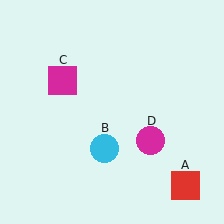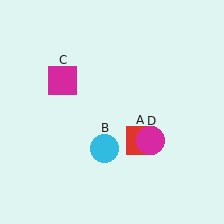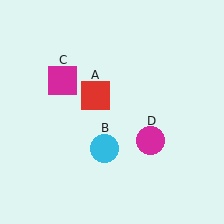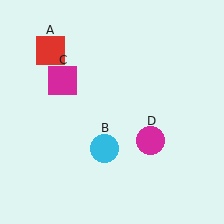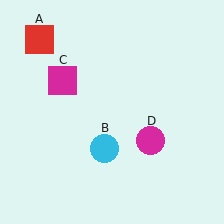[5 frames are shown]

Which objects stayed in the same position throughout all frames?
Cyan circle (object B) and magenta square (object C) and magenta circle (object D) remained stationary.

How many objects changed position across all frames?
1 object changed position: red square (object A).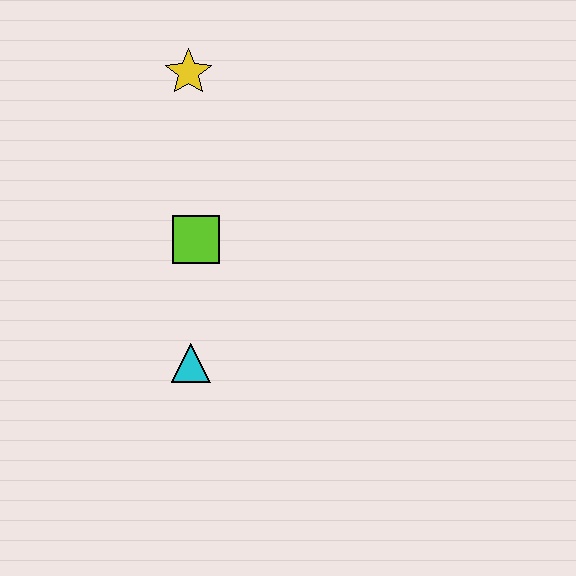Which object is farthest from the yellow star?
The cyan triangle is farthest from the yellow star.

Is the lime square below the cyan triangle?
No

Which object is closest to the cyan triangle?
The lime square is closest to the cyan triangle.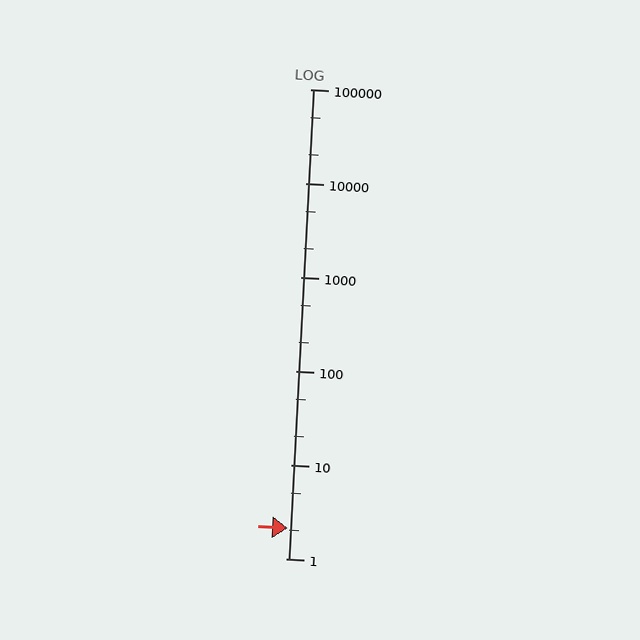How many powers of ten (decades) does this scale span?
The scale spans 5 decades, from 1 to 100000.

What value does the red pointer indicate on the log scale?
The pointer indicates approximately 2.1.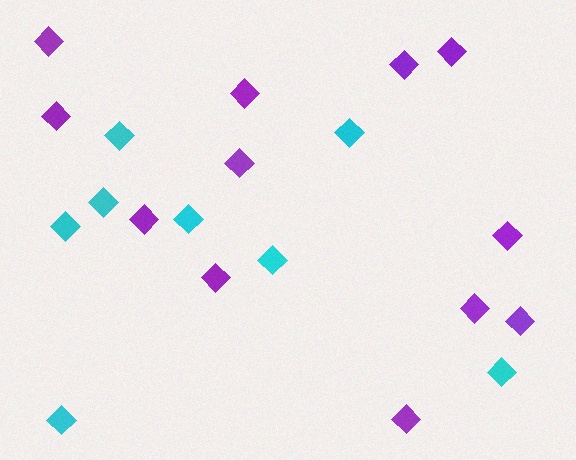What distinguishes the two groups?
There are 2 groups: one group of cyan diamonds (8) and one group of purple diamonds (12).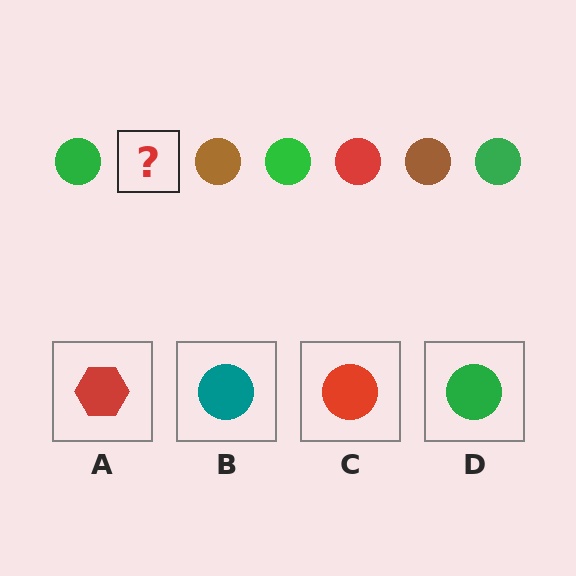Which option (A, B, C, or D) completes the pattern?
C.